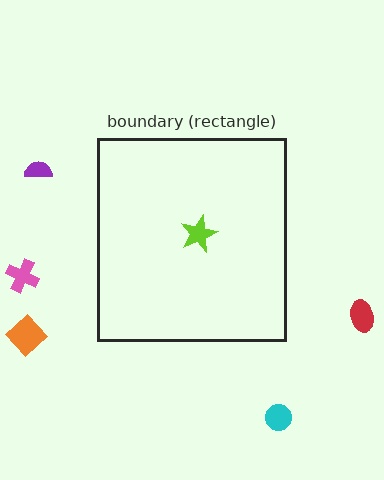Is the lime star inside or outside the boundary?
Inside.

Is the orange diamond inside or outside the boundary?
Outside.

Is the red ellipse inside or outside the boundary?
Outside.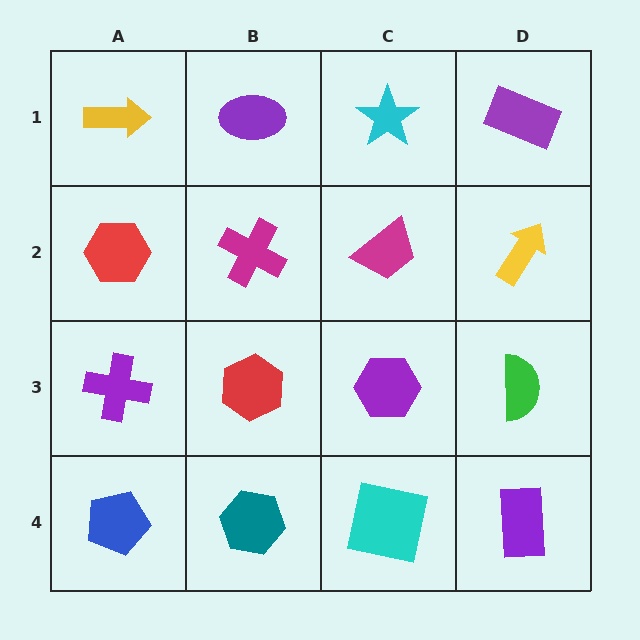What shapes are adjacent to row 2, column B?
A purple ellipse (row 1, column B), a red hexagon (row 3, column B), a red hexagon (row 2, column A), a magenta trapezoid (row 2, column C).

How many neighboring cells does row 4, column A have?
2.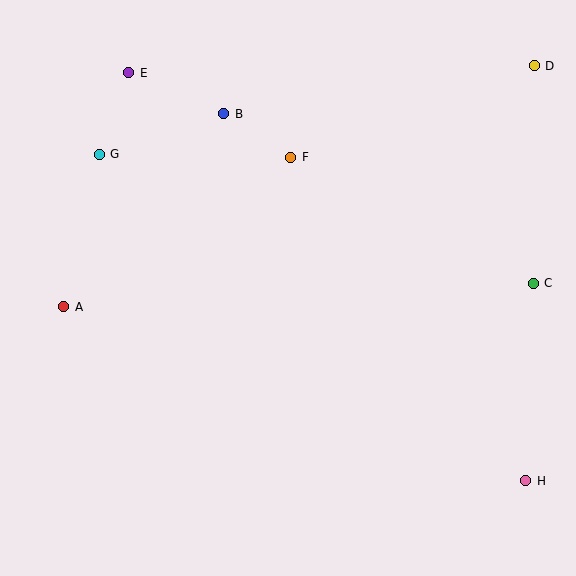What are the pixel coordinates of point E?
Point E is at (129, 73).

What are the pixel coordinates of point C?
Point C is at (533, 283).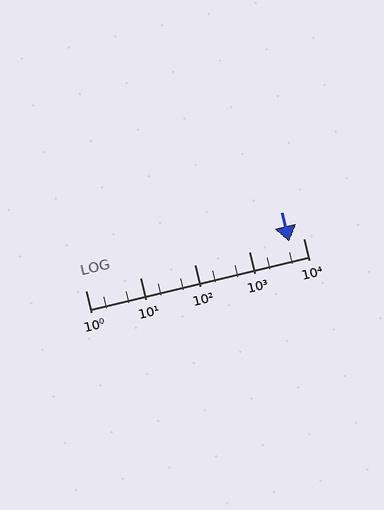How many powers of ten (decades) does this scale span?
The scale spans 4 decades, from 1 to 10000.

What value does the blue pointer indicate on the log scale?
The pointer indicates approximately 5400.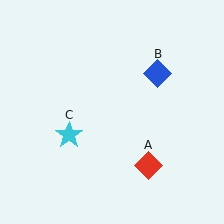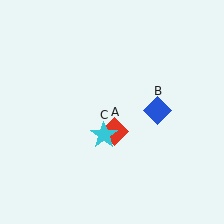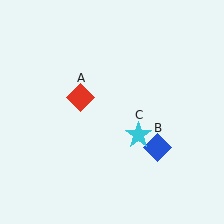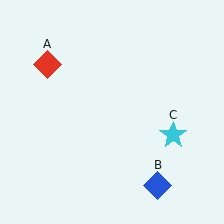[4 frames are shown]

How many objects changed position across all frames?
3 objects changed position: red diamond (object A), blue diamond (object B), cyan star (object C).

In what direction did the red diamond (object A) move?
The red diamond (object A) moved up and to the left.